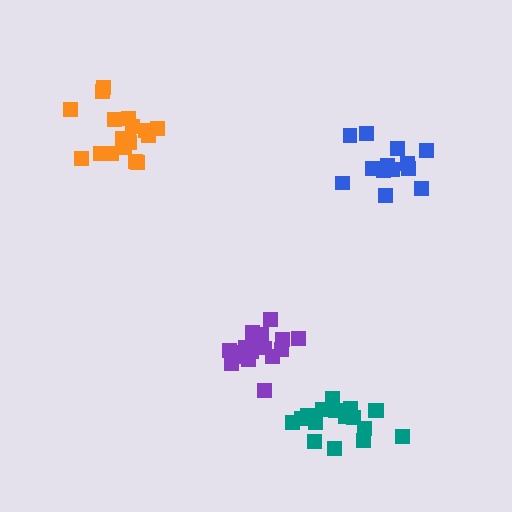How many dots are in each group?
Group 1: 13 dots, Group 2: 18 dots, Group 3: 18 dots, Group 4: 18 dots (67 total).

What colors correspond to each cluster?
The clusters are colored: blue, purple, orange, teal.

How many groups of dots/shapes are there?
There are 4 groups.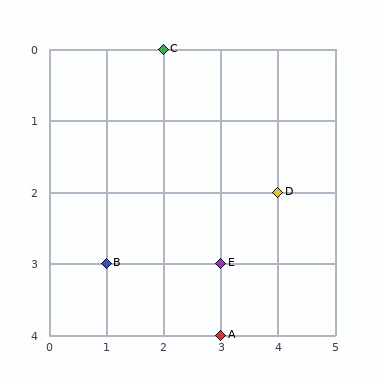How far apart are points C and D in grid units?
Points C and D are 2 columns and 2 rows apart (about 2.8 grid units diagonally).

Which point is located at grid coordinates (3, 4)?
Point A is at (3, 4).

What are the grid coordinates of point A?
Point A is at grid coordinates (3, 4).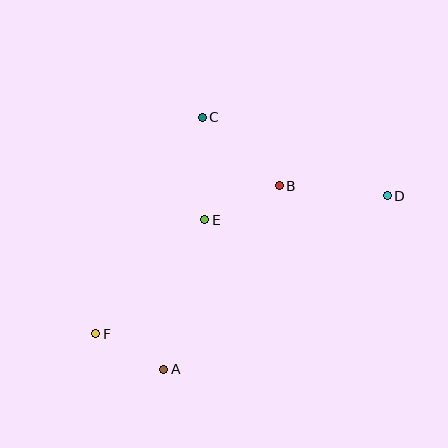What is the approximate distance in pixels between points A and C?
The distance between A and C is approximately 255 pixels.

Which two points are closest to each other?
Points A and F are closest to each other.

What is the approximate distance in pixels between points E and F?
The distance between E and F is approximately 158 pixels.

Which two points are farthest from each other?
Points D and F are farthest from each other.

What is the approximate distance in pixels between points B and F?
The distance between B and F is approximately 236 pixels.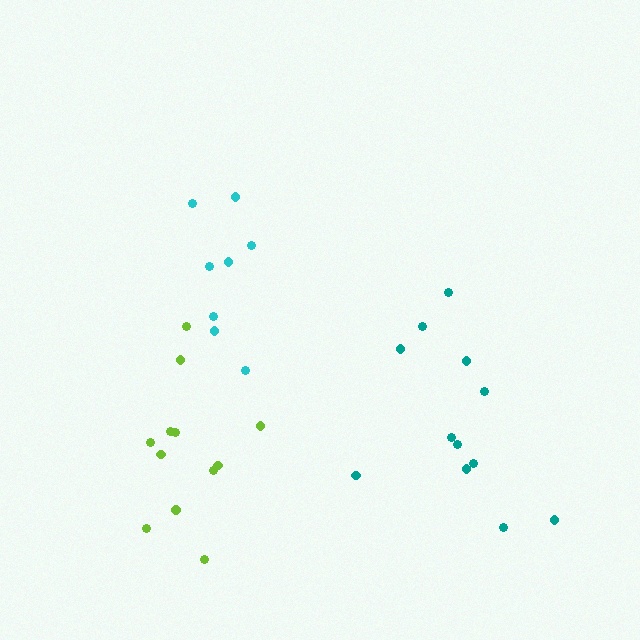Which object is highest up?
The cyan cluster is topmost.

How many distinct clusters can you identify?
There are 3 distinct clusters.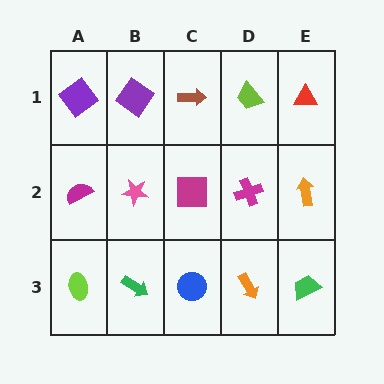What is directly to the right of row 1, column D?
A red triangle.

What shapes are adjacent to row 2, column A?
A purple diamond (row 1, column A), a lime ellipse (row 3, column A), a pink star (row 2, column B).